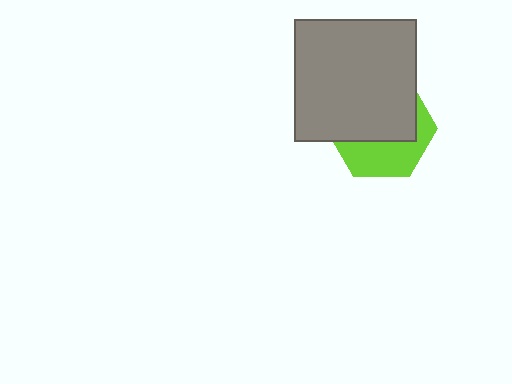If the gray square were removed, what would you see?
You would see the complete lime hexagon.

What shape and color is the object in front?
The object in front is a gray square.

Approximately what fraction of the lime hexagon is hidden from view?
Roughly 60% of the lime hexagon is hidden behind the gray square.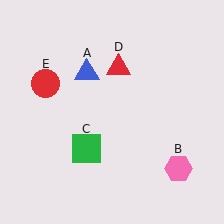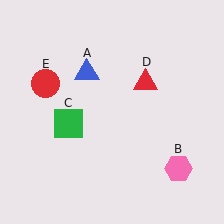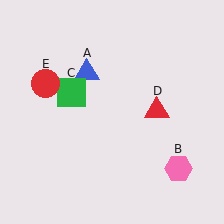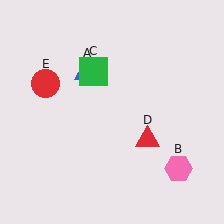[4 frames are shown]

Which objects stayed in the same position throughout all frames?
Blue triangle (object A) and pink hexagon (object B) and red circle (object E) remained stationary.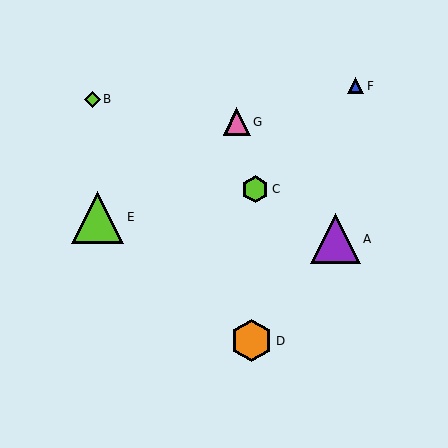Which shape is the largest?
The lime triangle (labeled E) is the largest.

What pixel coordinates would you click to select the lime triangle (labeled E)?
Click at (98, 217) to select the lime triangle E.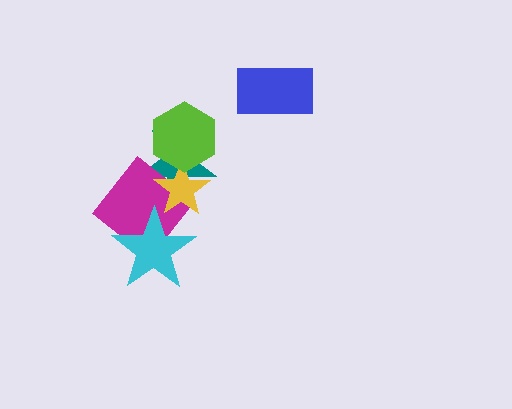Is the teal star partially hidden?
Yes, it is partially covered by another shape.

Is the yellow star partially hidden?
Yes, it is partially covered by another shape.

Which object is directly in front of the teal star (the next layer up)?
The magenta diamond is directly in front of the teal star.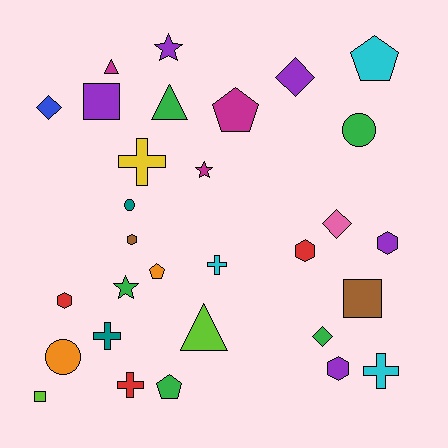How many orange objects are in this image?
There are 2 orange objects.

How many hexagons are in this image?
There are 5 hexagons.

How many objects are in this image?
There are 30 objects.